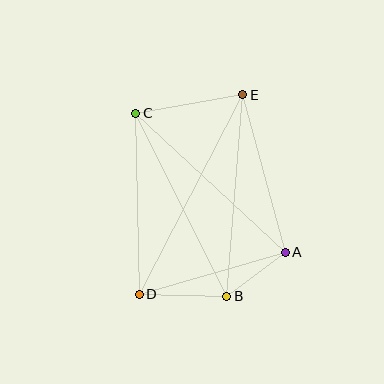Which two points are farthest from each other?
Points D and E are farthest from each other.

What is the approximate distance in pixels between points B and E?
The distance between B and E is approximately 202 pixels.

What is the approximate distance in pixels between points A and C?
The distance between A and C is approximately 204 pixels.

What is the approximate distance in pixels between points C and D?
The distance between C and D is approximately 181 pixels.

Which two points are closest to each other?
Points A and B are closest to each other.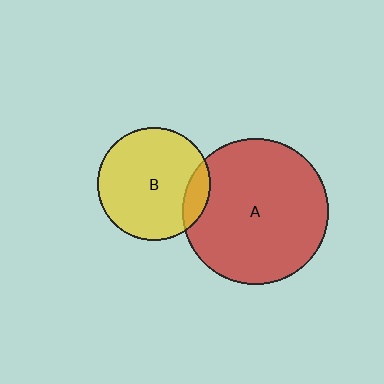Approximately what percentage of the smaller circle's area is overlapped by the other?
Approximately 10%.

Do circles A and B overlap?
Yes.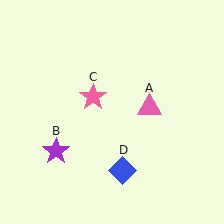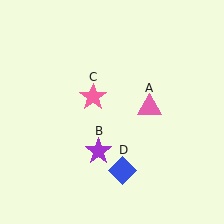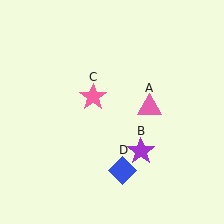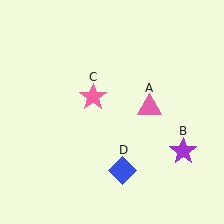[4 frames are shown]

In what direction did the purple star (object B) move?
The purple star (object B) moved right.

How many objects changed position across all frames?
1 object changed position: purple star (object B).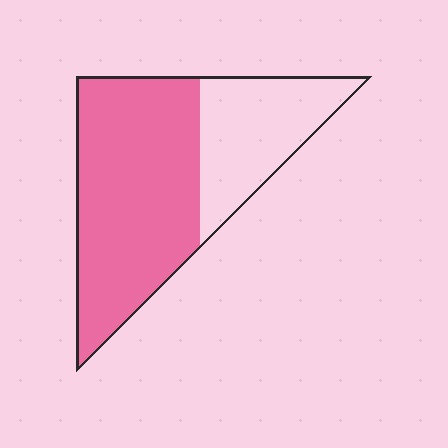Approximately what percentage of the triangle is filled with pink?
Approximately 65%.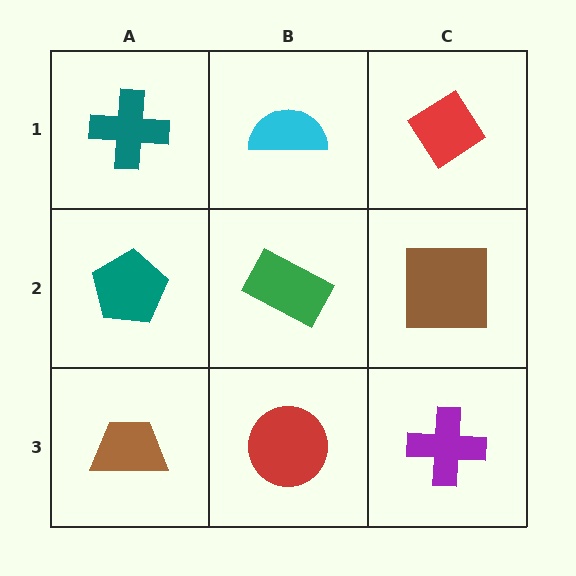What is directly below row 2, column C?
A purple cross.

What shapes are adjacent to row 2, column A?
A teal cross (row 1, column A), a brown trapezoid (row 3, column A), a green rectangle (row 2, column B).